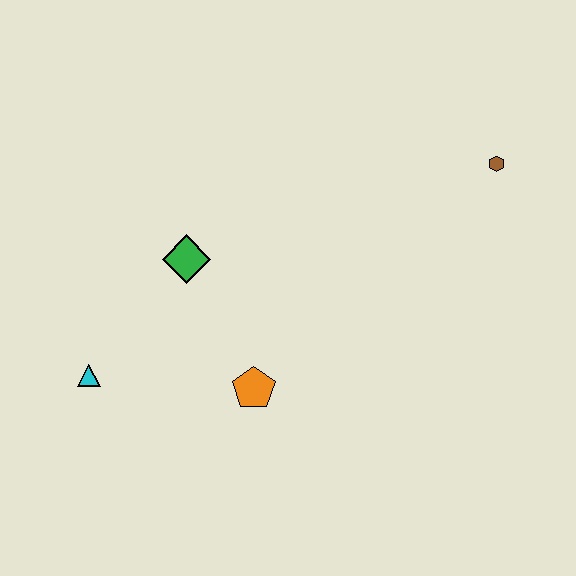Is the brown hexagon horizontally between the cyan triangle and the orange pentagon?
No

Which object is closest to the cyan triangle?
The green diamond is closest to the cyan triangle.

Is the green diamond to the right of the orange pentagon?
No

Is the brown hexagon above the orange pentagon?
Yes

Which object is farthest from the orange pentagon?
The brown hexagon is farthest from the orange pentagon.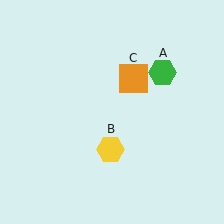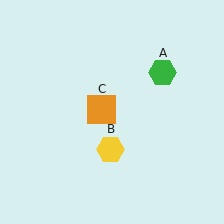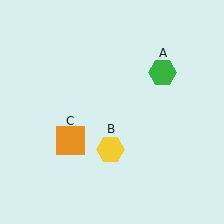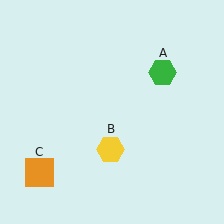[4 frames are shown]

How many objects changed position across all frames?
1 object changed position: orange square (object C).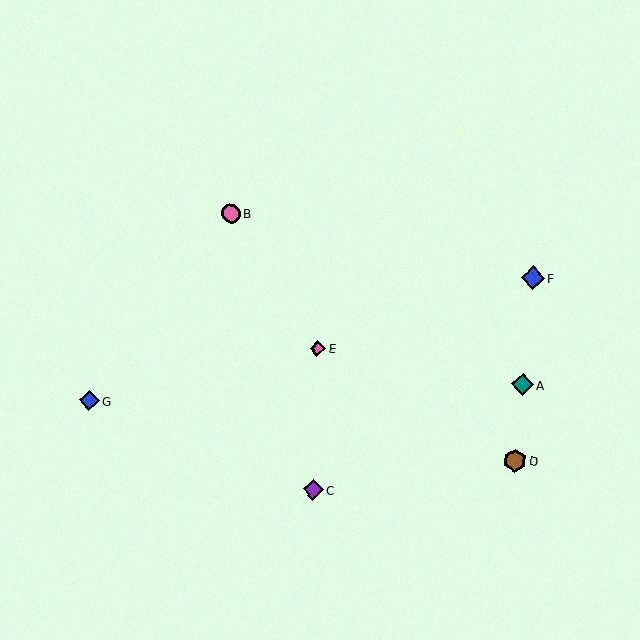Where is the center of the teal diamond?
The center of the teal diamond is at (522, 385).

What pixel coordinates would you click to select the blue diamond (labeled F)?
Click at (533, 278) to select the blue diamond F.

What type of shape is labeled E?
Shape E is a pink diamond.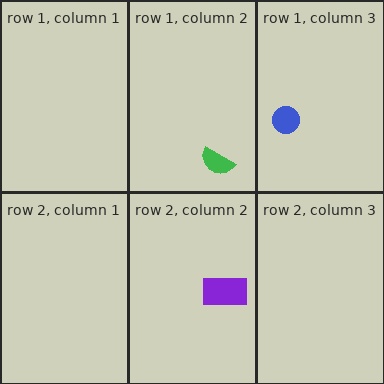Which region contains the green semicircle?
The row 1, column 2 region.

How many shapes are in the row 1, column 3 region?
1.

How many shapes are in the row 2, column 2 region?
1.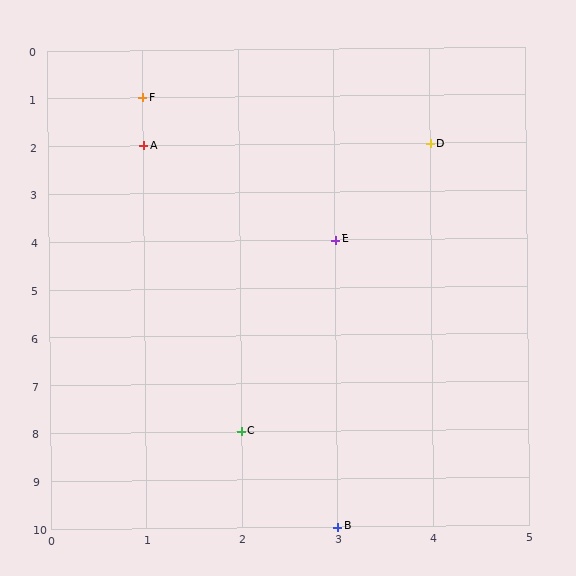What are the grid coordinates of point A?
Point A is at grid coordinates (1, 2).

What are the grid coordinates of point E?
Point E is at grid coordinates (3, 4).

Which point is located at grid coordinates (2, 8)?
Point C is at (2, 8).